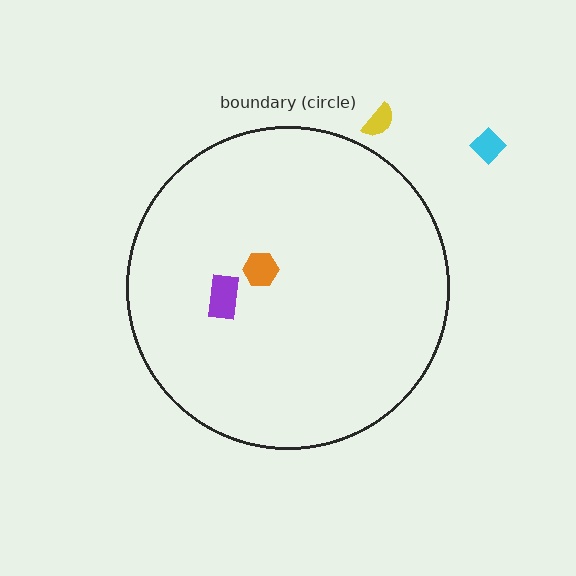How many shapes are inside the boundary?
2 inside, 2 outside.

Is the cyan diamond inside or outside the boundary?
Outside.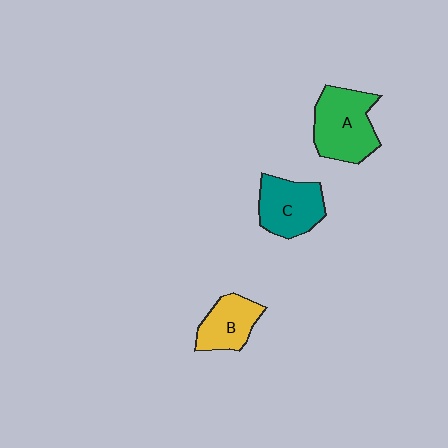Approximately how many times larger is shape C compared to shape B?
Approximately 1.2 times.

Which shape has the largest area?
Shape A (green).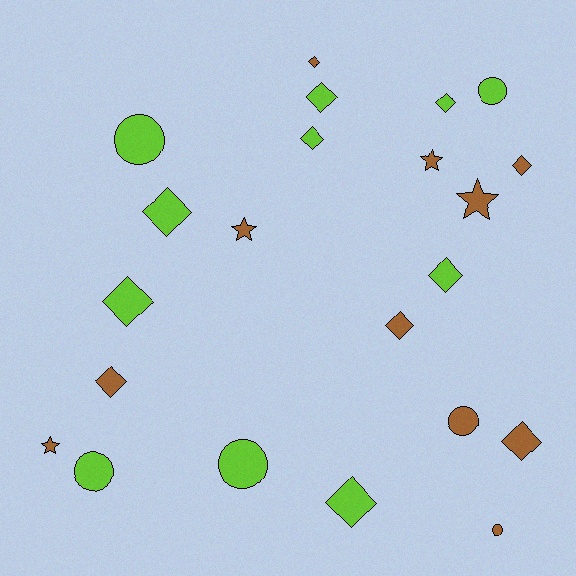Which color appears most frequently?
Lime, with 11 objects.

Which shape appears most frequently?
Diamond, with 12 objects.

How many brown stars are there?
There are 4 brown stars.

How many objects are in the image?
There are 22 objects.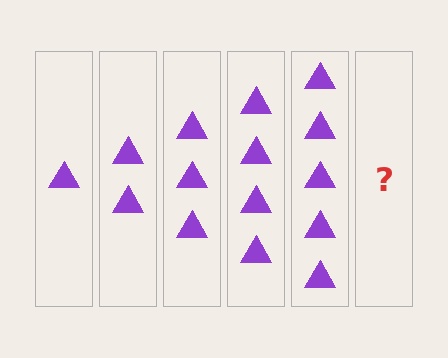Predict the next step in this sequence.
The next step is 6 triangles.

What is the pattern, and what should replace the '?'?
The pattern is that each step adds one more triangle. The '?' should be 6 triangles.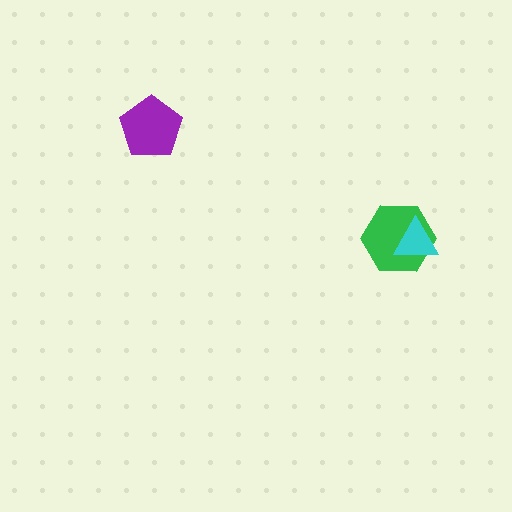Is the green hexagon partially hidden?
Yes, it is partially covered by another shape.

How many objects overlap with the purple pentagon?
0 objects overlap with the purple pentagon.